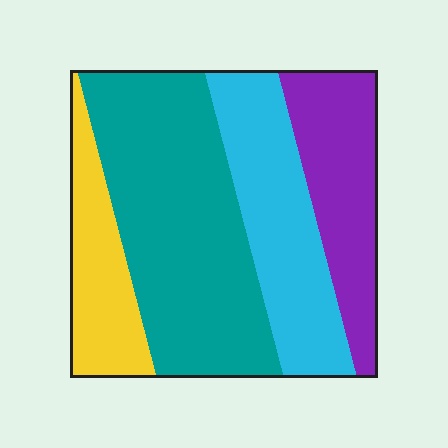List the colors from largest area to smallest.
From largest to smallest: teal, cyan, purple, yellow.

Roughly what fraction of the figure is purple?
Purple covers 20% of the figure.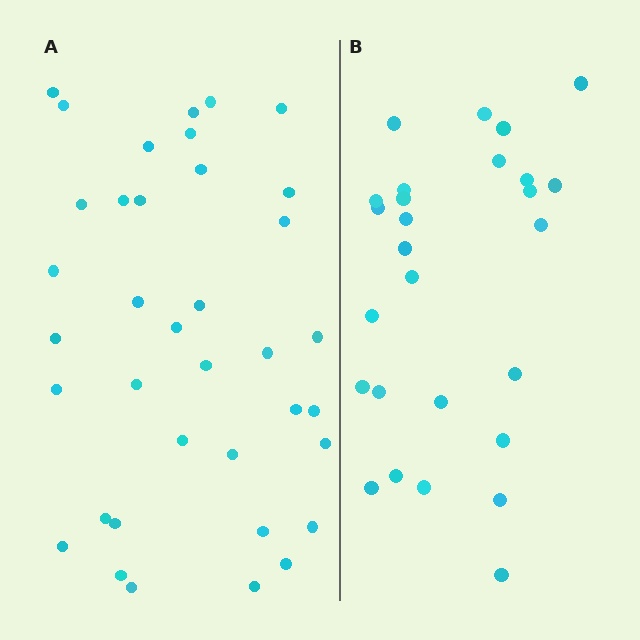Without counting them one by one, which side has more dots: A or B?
Region A (the left region) has more dots.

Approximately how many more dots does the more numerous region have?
Region A has roughly 10 or so more dots than region B.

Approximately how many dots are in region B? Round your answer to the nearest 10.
About 30 dots. (The exact count is 27, which rounds to 30.)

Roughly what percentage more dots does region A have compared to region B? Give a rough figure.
About 35% more.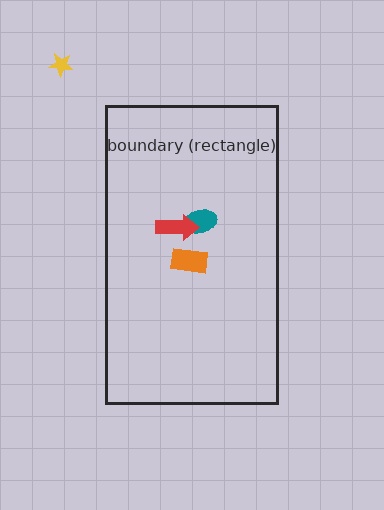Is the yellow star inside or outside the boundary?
Outside.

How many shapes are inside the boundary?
3 inside, 1 outside.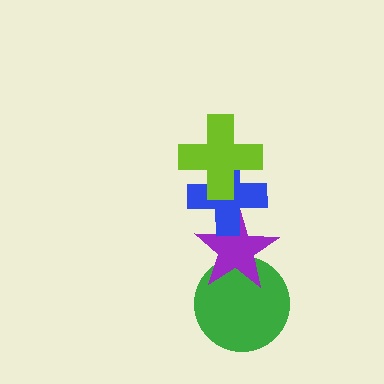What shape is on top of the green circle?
The purple star is on top of the green circle.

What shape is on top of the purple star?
The blue cross is on top of the purple star.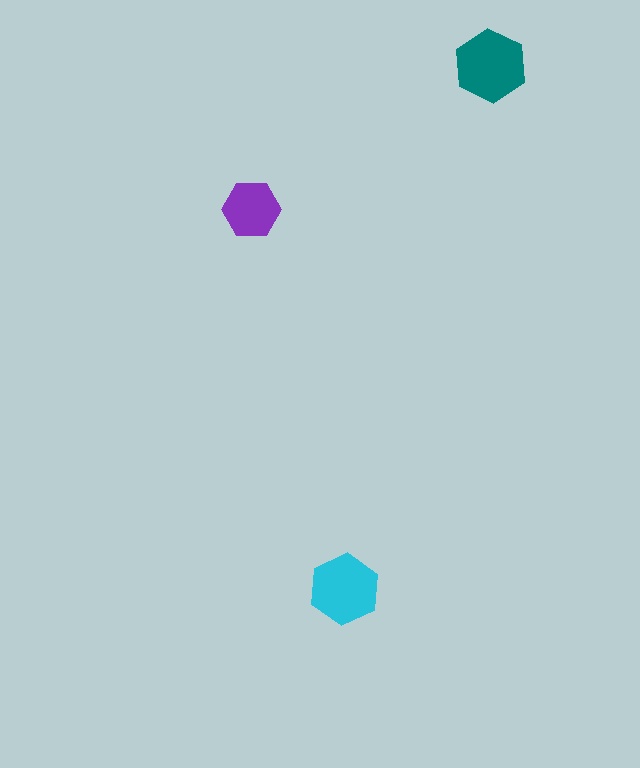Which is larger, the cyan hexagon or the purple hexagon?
The cyan one.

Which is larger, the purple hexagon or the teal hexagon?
The teal one.